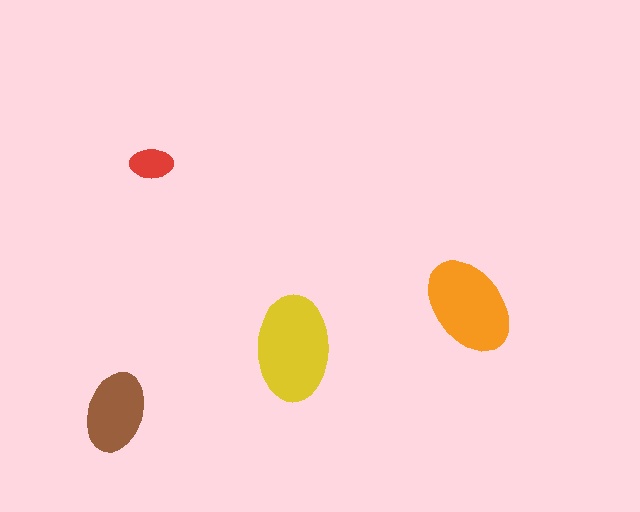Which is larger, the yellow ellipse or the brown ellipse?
The yellow one.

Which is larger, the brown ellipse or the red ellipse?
The brown one.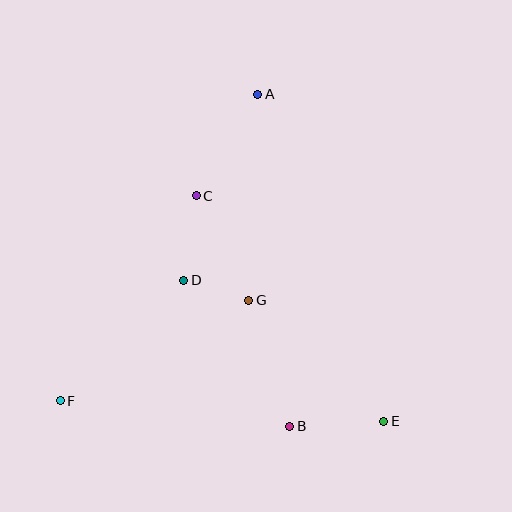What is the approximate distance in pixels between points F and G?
The distance between F and G is approximately 214 pixels.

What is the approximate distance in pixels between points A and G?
The distance between A and G is approximately 206 pixels.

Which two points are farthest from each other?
Points A and F are farthest from each other.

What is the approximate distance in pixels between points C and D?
The distance between C and D is approximately 85 pixels.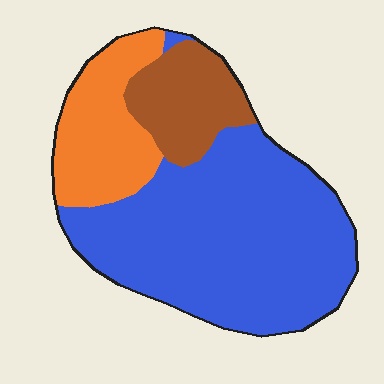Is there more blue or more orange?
Blue.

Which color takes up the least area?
Brown, at roughly 15%.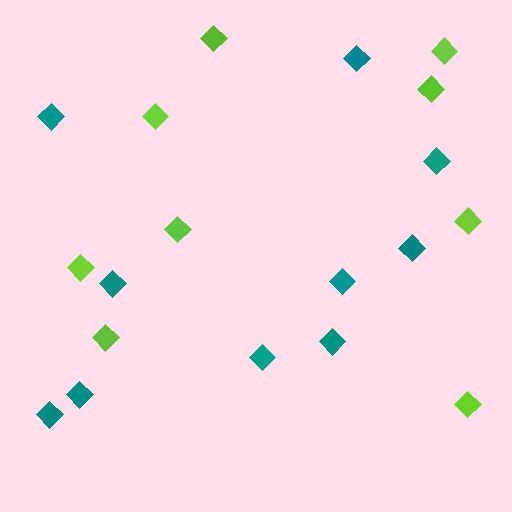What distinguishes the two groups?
There are 2 groups: one group of teal diamonds (10) and one group of lime diamonds (9).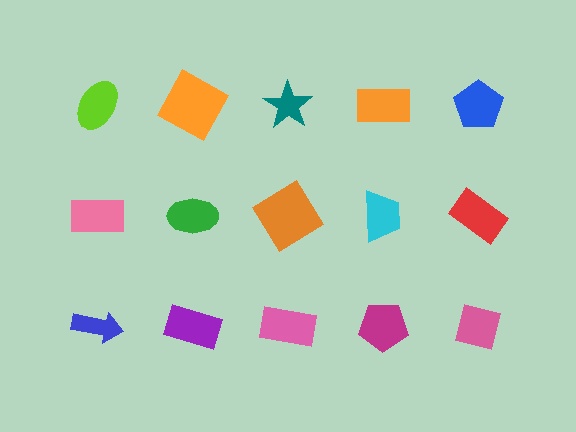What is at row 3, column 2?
A purple rectangle.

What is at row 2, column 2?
A green ellipse.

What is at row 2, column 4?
A cyan trapezoid.